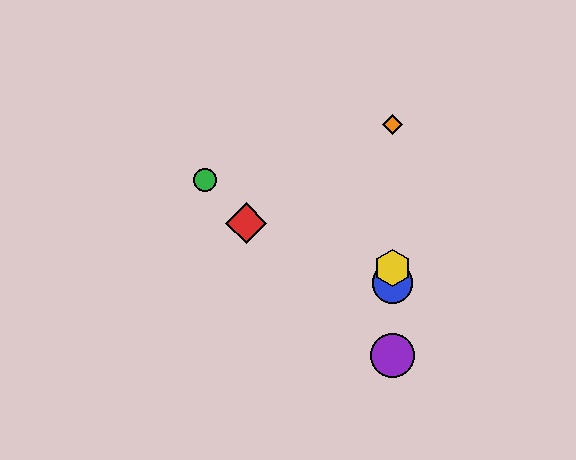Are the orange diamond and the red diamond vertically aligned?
No, the orange diamond is at x≈393 and the red diamond is at x≈246.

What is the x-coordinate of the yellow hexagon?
The yellow hexagon is at x≈393.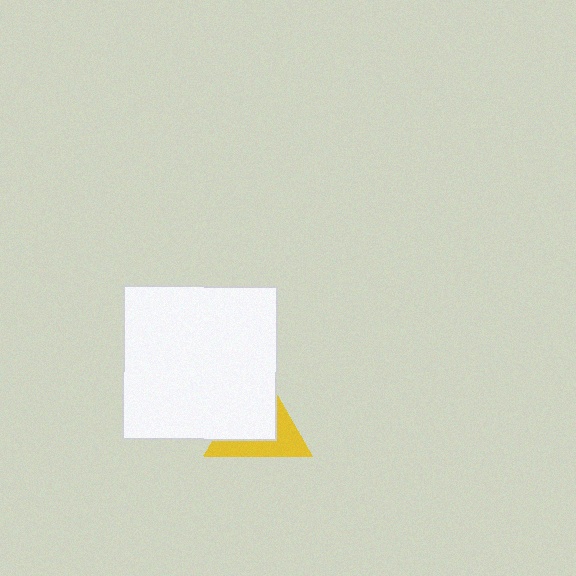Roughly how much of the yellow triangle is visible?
A small part of it is visible (roughly 43%).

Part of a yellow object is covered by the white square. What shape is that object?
It is a triangle.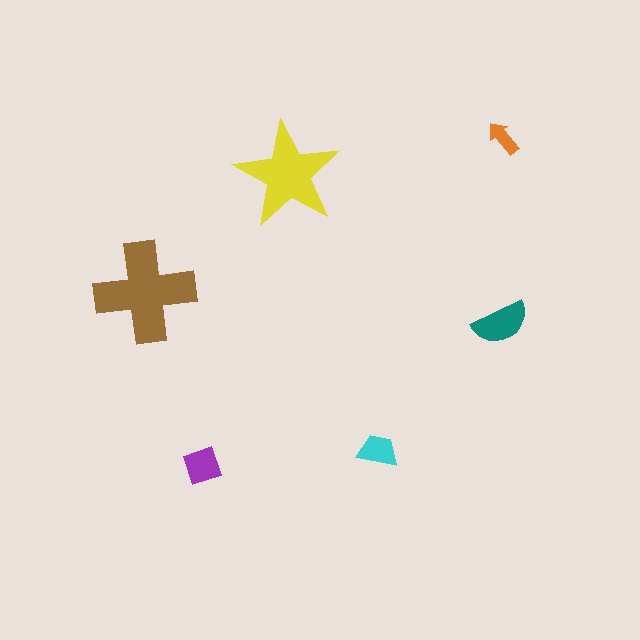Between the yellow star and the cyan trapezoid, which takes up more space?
The yellow star.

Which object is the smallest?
The orange arrow.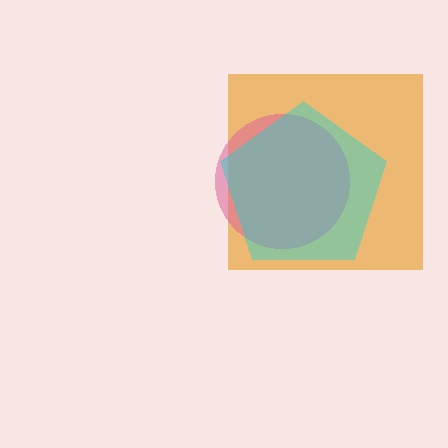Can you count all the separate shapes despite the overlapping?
Yes, there are 3 separate shapes.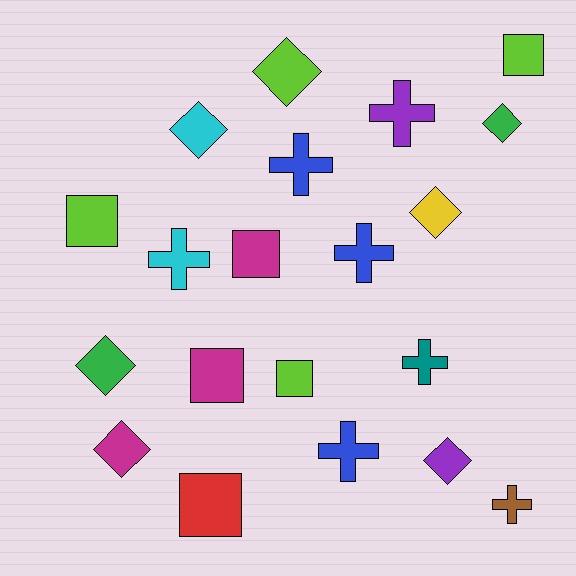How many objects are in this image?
There are 20 objects.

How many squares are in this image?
There are 6 squares.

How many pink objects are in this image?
There are no pink objects.